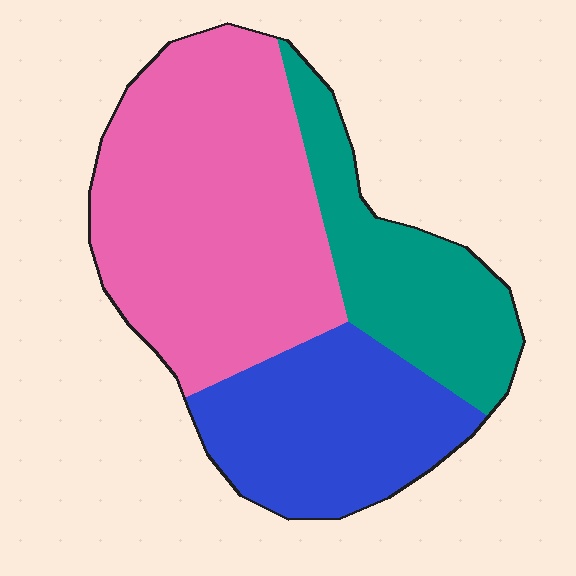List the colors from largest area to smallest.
From largest to smallest: pink, blue, teal.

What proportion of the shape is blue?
Blue takes up about one quarter (1/4) of the shape.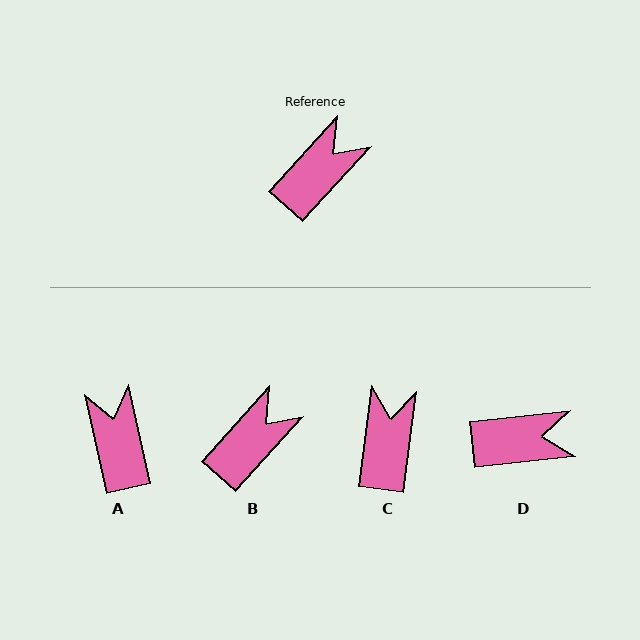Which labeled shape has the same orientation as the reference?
B.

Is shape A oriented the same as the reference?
No, it is off by about 55 degrees.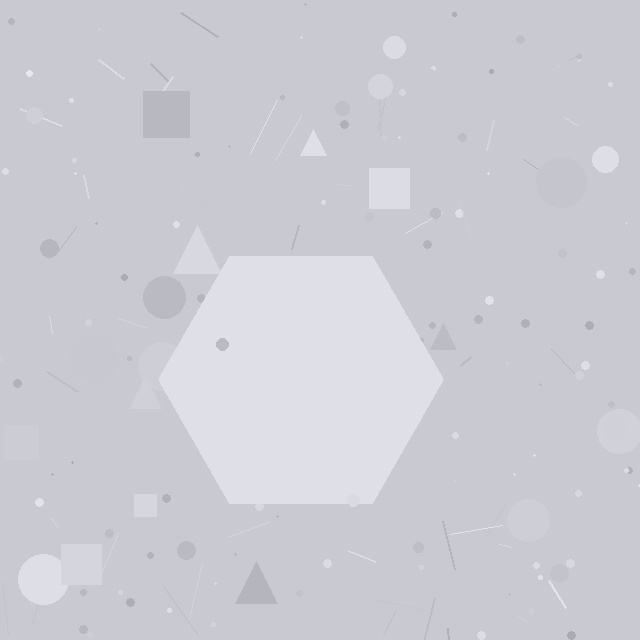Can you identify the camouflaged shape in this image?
The camouflaged shape is a hexagon.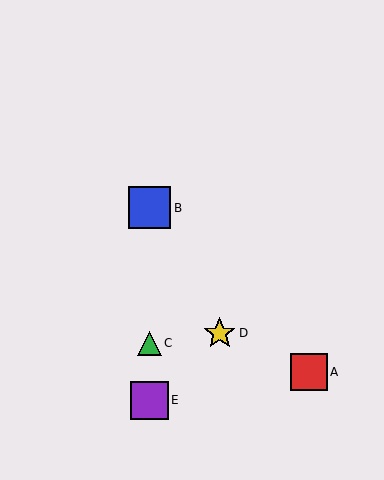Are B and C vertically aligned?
Yes, both are at x≈150.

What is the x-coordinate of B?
Object B is at x≈150.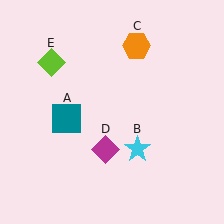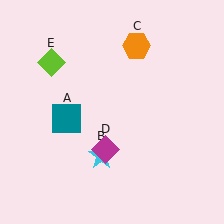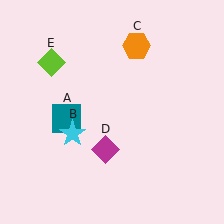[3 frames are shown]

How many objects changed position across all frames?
1 object changed position: cyan star (object B).